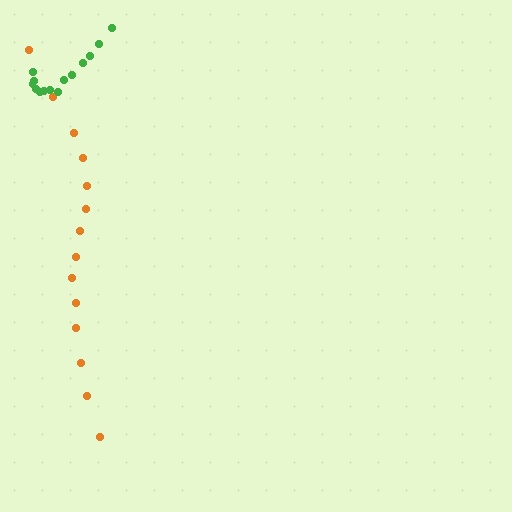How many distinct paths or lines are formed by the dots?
There are 2 distinct paths.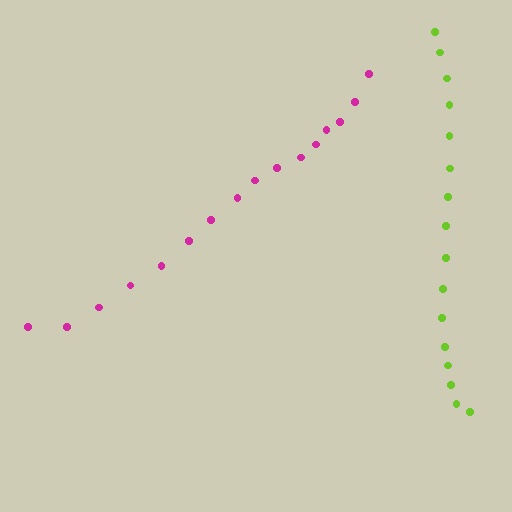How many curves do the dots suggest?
There are 2 distinct paths.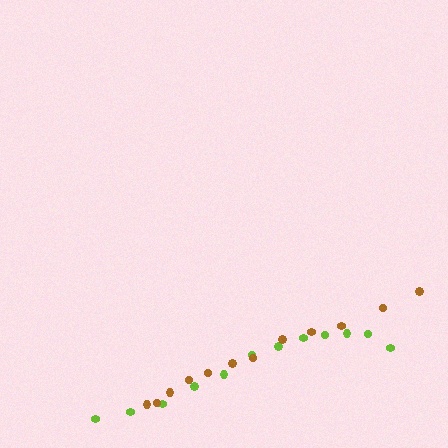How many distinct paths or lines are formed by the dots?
There are 2 distinct paths.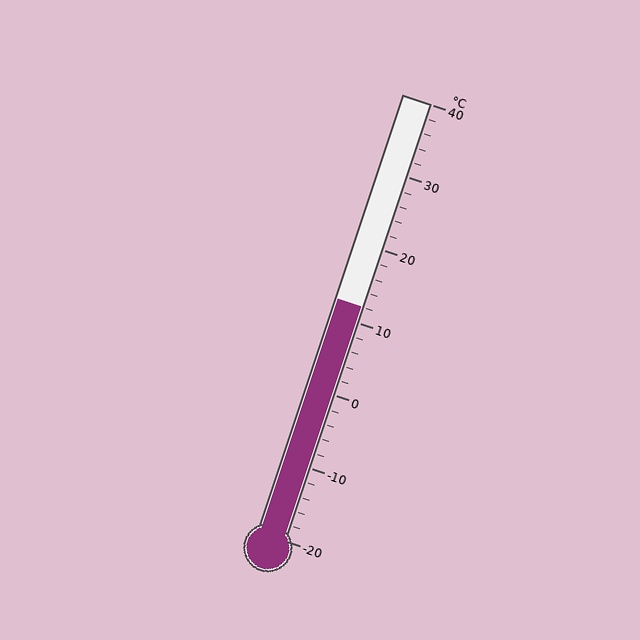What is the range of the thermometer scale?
The thermometer scale ranges from -20°C to 40°C.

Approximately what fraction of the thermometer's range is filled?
The thermometer is filled to approximately 55% of its range.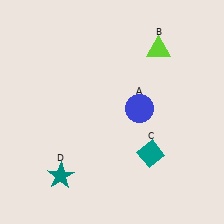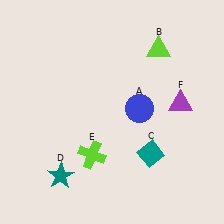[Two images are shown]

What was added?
A lime cross (E), a purple triangle (F) were added in Image 2.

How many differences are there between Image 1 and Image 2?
There are 2 differences between the two images.